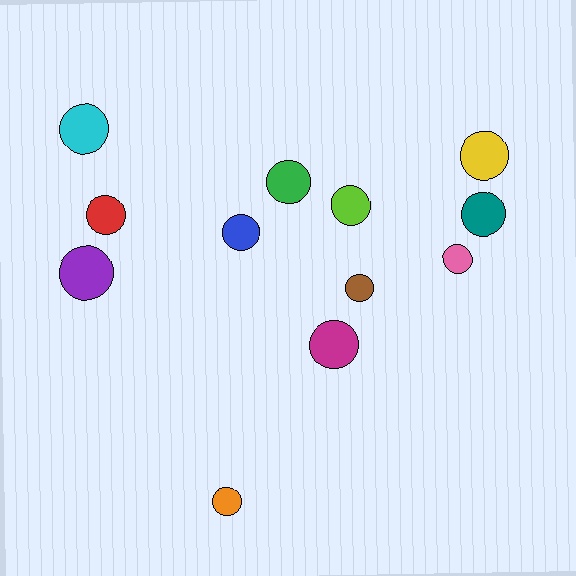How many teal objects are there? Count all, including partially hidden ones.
There is 1 teal object.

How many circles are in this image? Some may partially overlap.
There are 12 circles.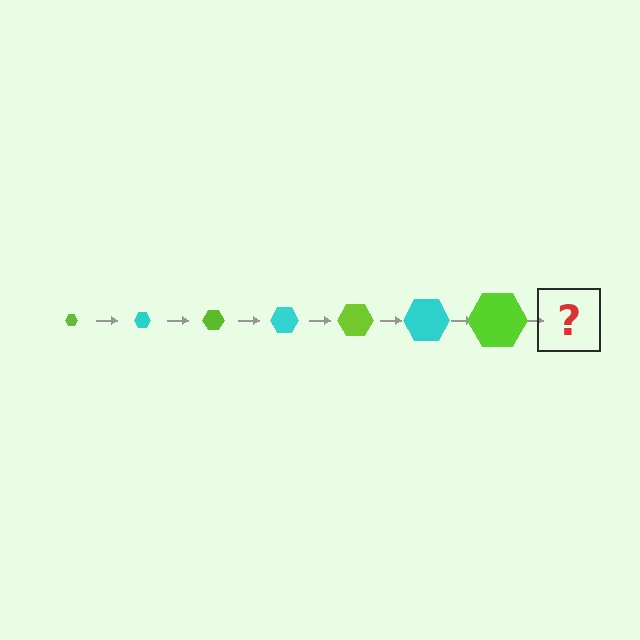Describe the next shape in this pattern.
It should be a cyan hexagon, larger than the previous one.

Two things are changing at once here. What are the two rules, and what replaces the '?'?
The two rules are that the hexagon grows larger each step and the color cycles through lime and cyan. The '?' should be a cyan hexagon, larger than the previous one.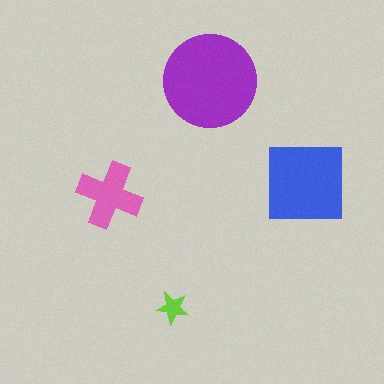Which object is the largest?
The purple circle.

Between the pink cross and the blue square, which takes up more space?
The blue square.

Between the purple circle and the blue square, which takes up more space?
The purple circle.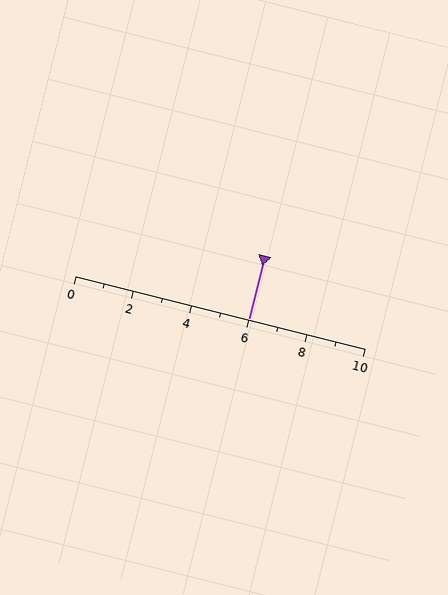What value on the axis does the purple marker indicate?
The marker indicates approximately 6.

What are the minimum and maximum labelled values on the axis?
The axis runs from 0 to 10.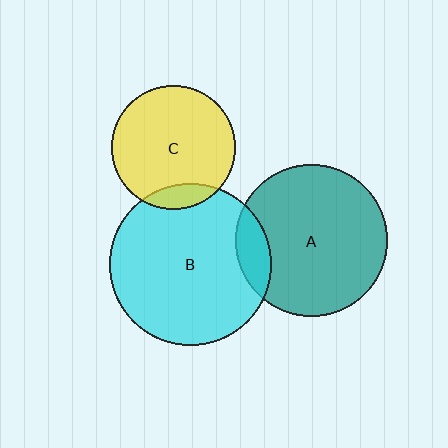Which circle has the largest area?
Circle B (cyan).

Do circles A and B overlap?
Yes.